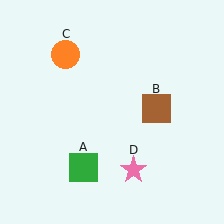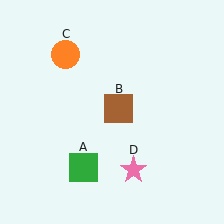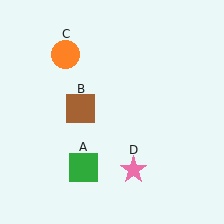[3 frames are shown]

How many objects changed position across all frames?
1 object changed position: brown square (object B).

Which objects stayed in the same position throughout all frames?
Green square (object A) and orange circle (object C) and pink star (object D) remained stationary.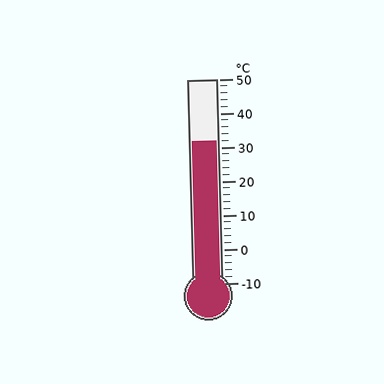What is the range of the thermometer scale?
The thermometer scale ranges from -10°C to 50°C.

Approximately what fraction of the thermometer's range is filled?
The thermometer is filled to approximately 70% of its range.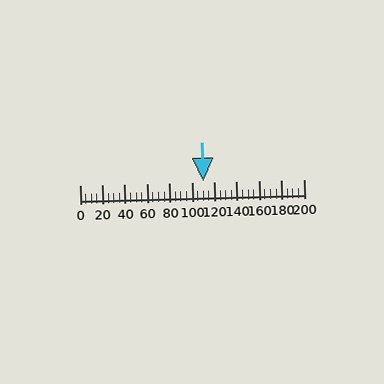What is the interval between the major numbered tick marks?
The major tick marks are spaced 20 units apart.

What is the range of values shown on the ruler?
The ruler shows values from 0 to 200.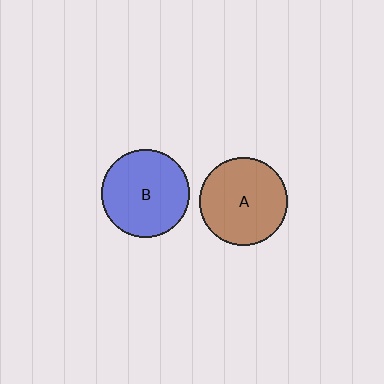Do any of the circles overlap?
No, none of the circles overlap.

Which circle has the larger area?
Circle A (brown).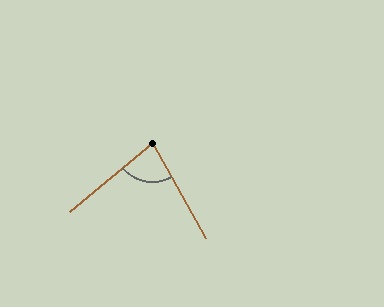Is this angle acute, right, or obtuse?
It is acute.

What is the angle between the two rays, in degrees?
Approximately 80 degrees.